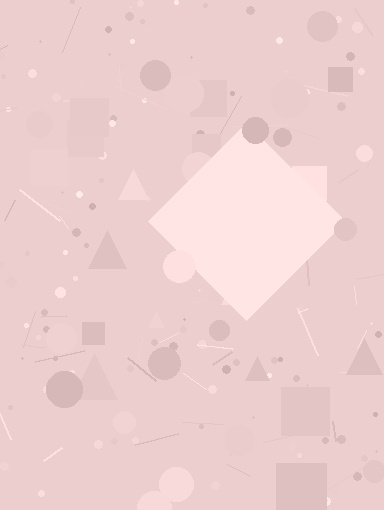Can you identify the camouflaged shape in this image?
The camouflaged shape is a diamond.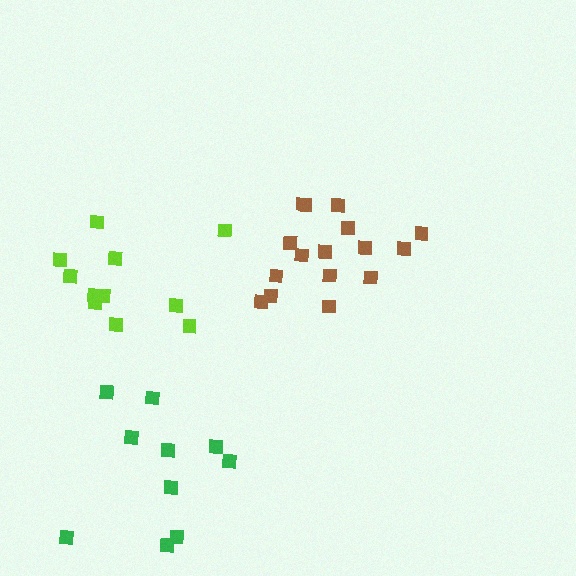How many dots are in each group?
Group 1: 16 dots, Group 2: 10 dots, Group 3: 11 dots (37 total).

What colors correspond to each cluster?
The clusters are colored: brown, green, lime.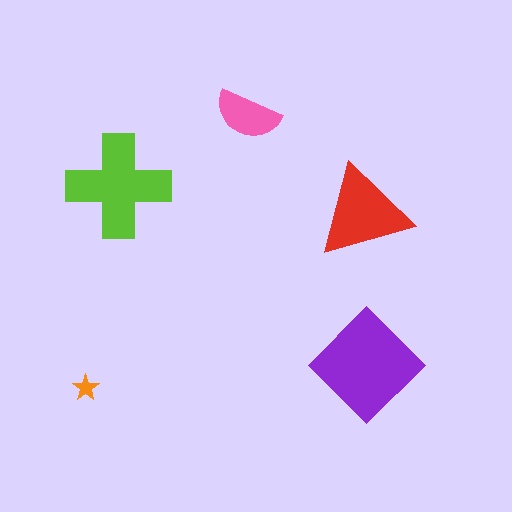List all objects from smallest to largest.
The orange star, the pink semicircle, the red triangle, the lime cross, the purple diamond.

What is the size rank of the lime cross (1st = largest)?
2nd.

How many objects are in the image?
There are 5 objects in the image.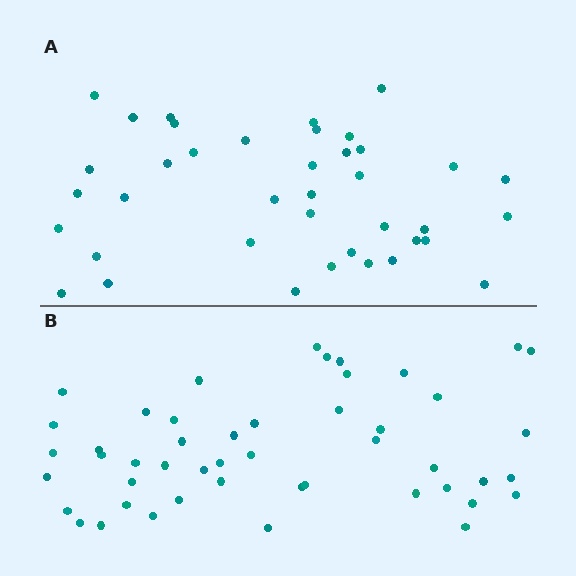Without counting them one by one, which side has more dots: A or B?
Region B (the bottom region) has more dots.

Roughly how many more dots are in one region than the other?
Region B has roughly 8 or so more dots than region A.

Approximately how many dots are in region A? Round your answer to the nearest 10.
About 40 dots. (The exact count is 39, which rounds to 40.)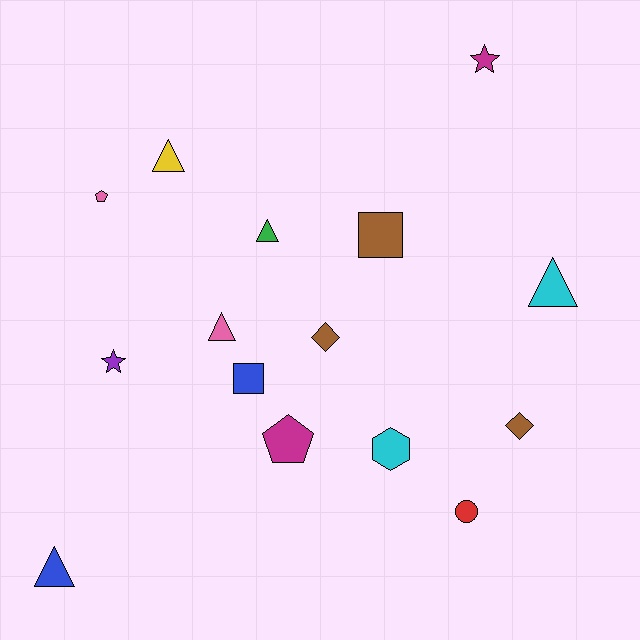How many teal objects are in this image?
There are no teal objects.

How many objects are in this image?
There are 15 objects.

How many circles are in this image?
There is 1 circle.